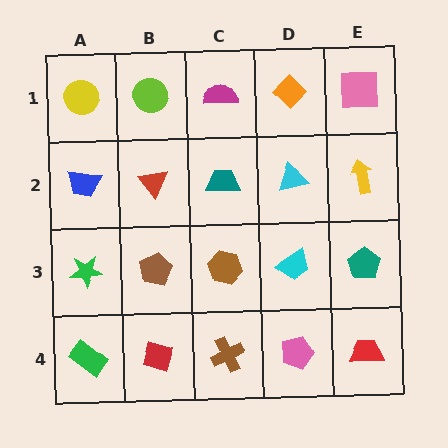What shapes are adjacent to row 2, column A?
A yellow circle (row 1, column A), a green star (row 3, column A), a red triangle (row 2, column B).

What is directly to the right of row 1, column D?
A pink square.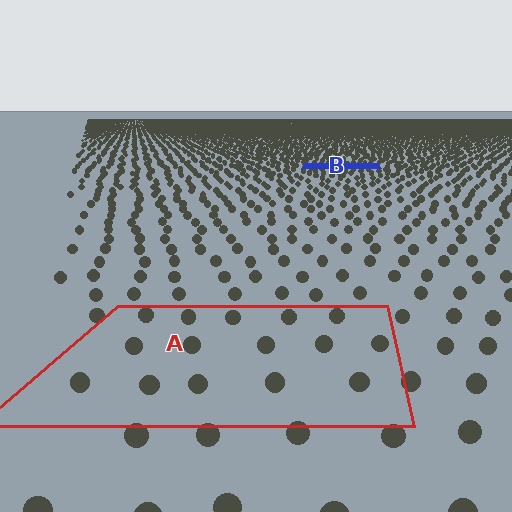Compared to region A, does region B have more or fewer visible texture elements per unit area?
Region B has more texture elements per unit area — they are packed more densely because it is farther away.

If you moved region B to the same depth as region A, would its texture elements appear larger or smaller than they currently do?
They would appear larger. At a closer depth, the same texture elements are projected at a bigger on-screen size.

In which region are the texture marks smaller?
The texture marks are smaller in region B, because it is farther away.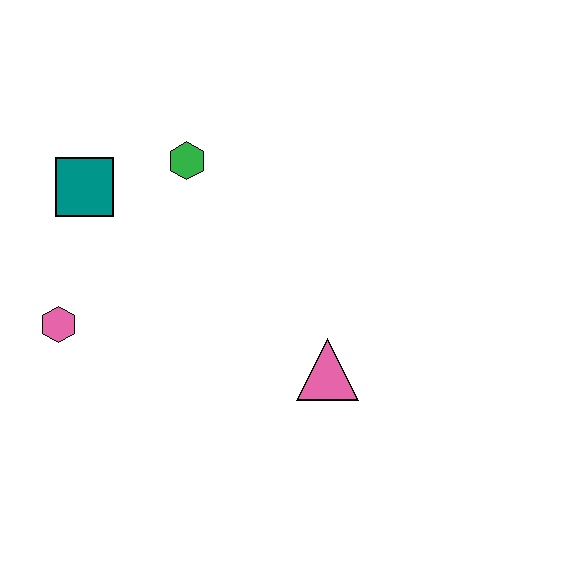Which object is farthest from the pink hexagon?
The pink triangle is farthest from the pink hexagon.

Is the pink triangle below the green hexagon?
Yes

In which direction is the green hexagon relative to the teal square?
The green hexagon is to the right of the teal square.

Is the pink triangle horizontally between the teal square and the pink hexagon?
No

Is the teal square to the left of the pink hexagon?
No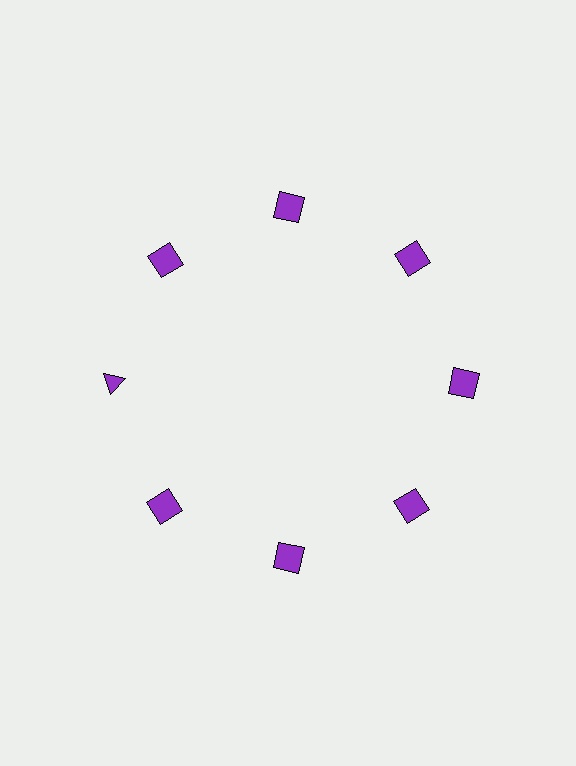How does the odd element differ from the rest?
It has a different shape: triangle instead of square.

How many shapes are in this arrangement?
There are 8 shapes arranged in a ring pattern.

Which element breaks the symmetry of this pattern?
The purple triangle at roughly the 9 o'clock position breaks the symmetry. All other shapes are purple squares.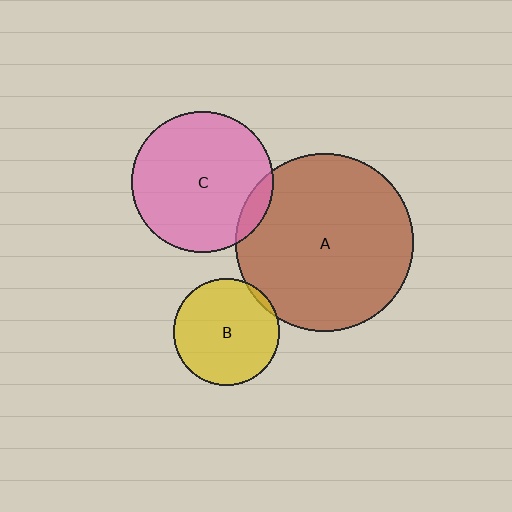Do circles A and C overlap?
Yes.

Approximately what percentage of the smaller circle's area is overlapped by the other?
Approximately 10%.